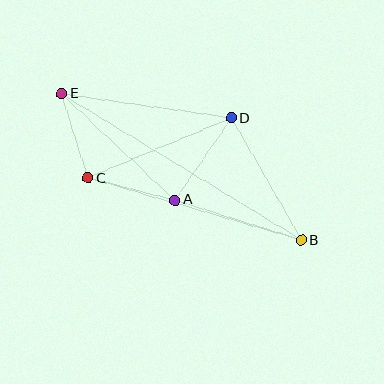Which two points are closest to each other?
Points C and E are closest to each other.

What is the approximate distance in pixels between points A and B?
The distance between A and B is approximately 133 pixels.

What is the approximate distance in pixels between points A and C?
The distance between A and C is approximately 89 pixels.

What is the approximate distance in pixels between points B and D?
The distance between B and D is approximately 141 pixels.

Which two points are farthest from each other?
Points B and E are farthest from each other.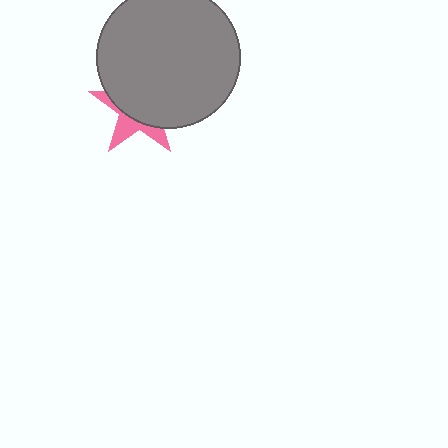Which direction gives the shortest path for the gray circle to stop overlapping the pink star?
Moving up gives the shortest separation.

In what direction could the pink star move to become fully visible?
The pink star could move down. That would shift it out from behind the gray circle entirely.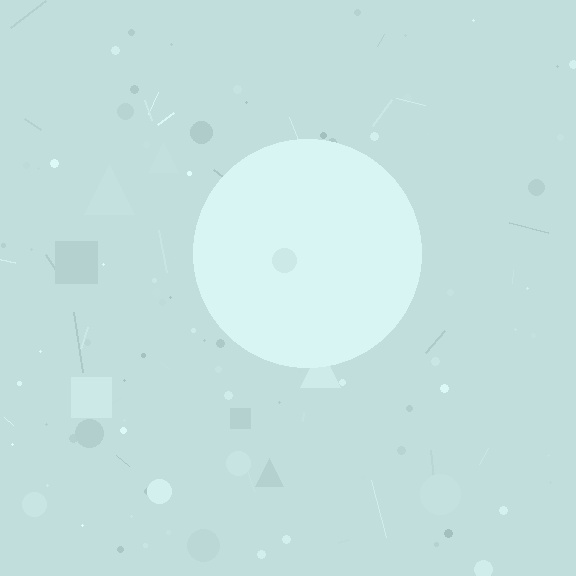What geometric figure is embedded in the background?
A circle is embedded in the background.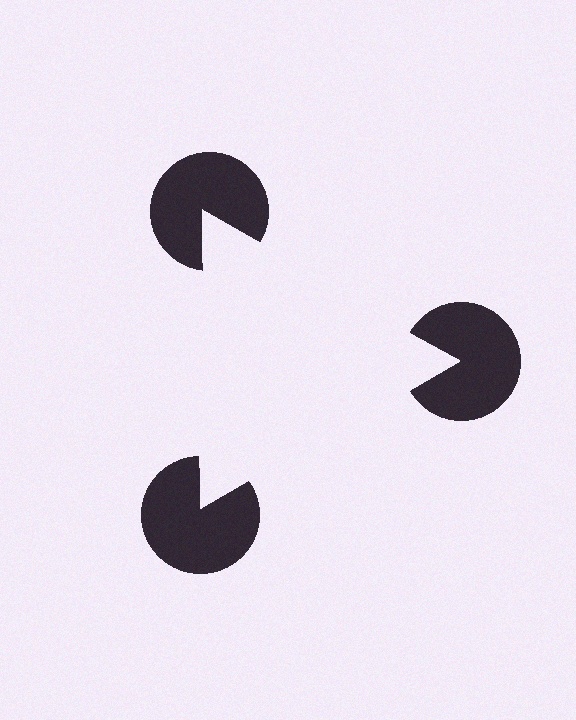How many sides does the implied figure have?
3 sides.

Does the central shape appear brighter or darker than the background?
It typically appears slightly brighter than the background, even though no actual brightness change is drawn.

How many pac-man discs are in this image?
There are 3 — one at each vertex of the illusory triangle.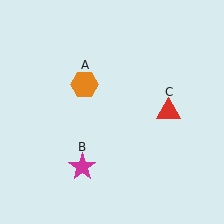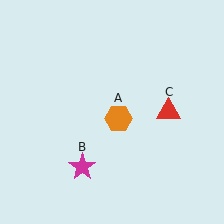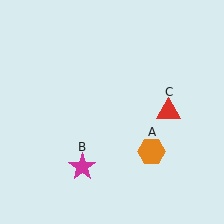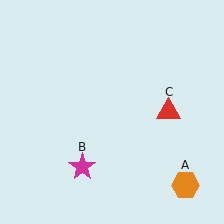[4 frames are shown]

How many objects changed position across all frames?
1 object changed position: orange hexagon (object A).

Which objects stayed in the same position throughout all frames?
Magenta star (object B) and red triangle (object C) remained stationary.